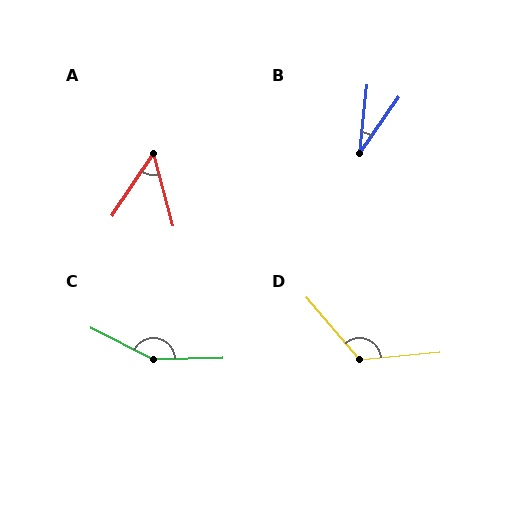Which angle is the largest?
C, at approximately 152 degrees.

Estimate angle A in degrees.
Approximately 49 degrees.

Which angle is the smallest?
B, at approximately 29 degrees.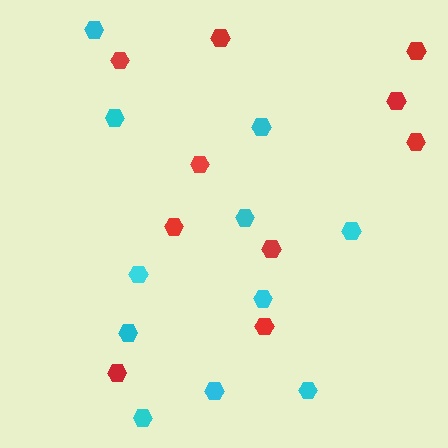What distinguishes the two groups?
There are 2 groups: one group of red hexagons (10) and one group of cyan hexagons (11).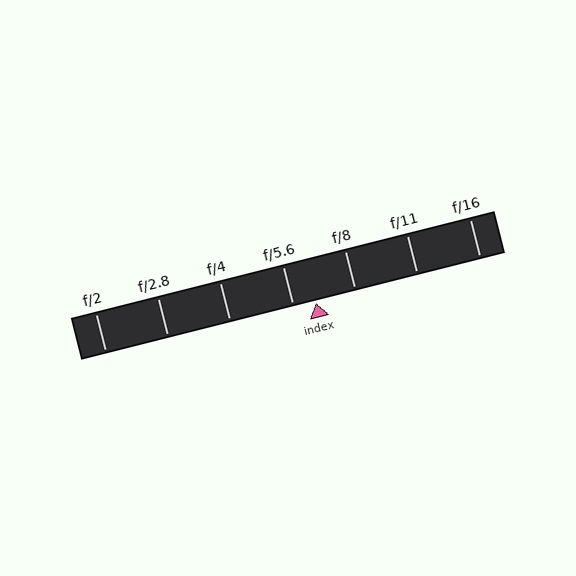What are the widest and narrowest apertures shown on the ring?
The widest aperture shown is f/2 and the narrowest is f/16.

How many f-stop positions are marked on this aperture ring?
There are 7 f-stop positions marked.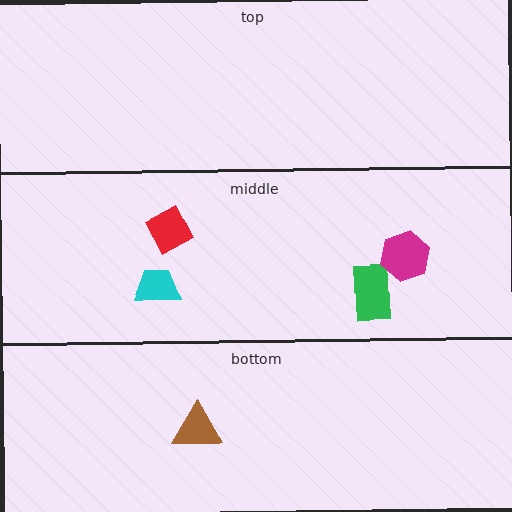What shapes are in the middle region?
The green rectangle, the magenta hexagon, the cyan trapezoid, the red diamond.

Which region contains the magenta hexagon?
The middle region.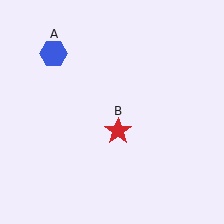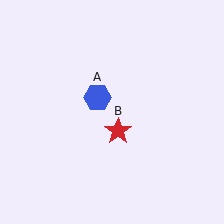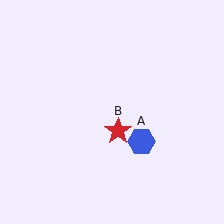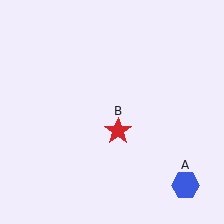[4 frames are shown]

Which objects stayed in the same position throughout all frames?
Red star (object B) remained stationary.